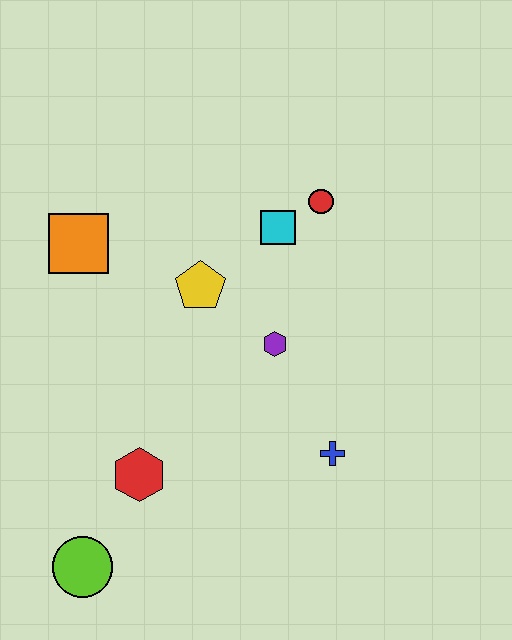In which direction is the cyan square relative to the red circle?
The cyan square is to the left of the red circle.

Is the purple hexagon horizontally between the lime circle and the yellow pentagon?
No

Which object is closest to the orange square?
The yellow pentagon is closest to the orange square.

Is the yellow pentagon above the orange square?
No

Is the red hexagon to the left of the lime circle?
No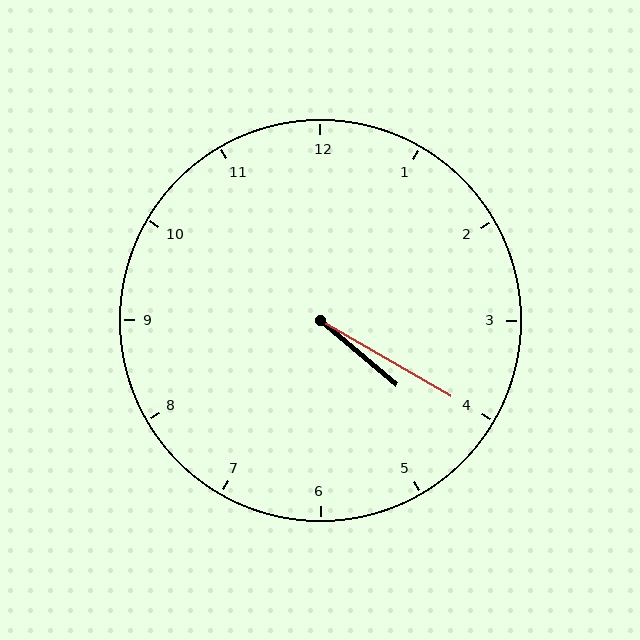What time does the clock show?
4:20.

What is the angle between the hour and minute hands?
Approximately 10 degrees.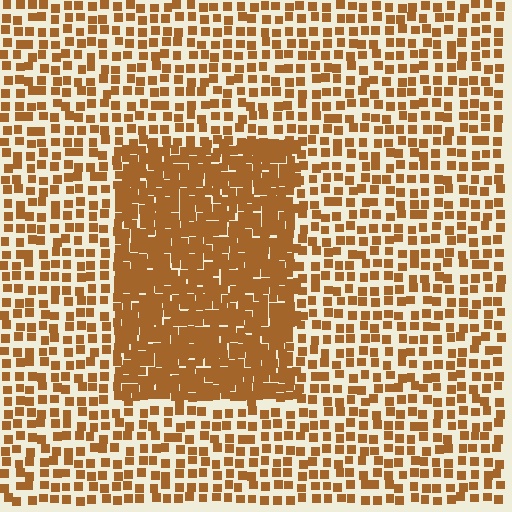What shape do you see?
I see a rectangle.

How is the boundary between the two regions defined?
The boundary is defined by a change in element density (approximately 2.3x ratio). All elements are the same color, size, and shape.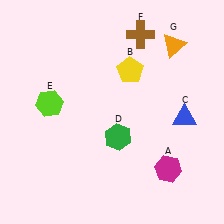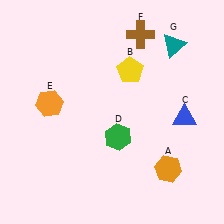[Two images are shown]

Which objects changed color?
A changed from magenta to orange. E changed from lime to orange. G changed from orange to teal.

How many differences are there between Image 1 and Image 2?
There are 3 differences between the two images.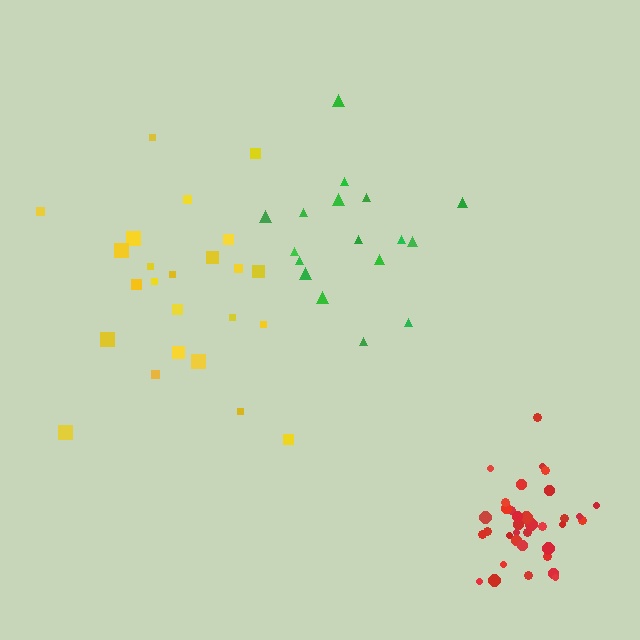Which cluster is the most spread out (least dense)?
Yellow.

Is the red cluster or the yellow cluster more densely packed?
Red.